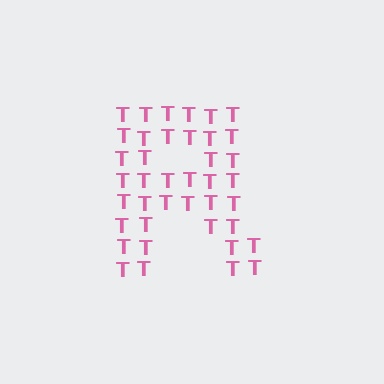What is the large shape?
The large shape is the letter R.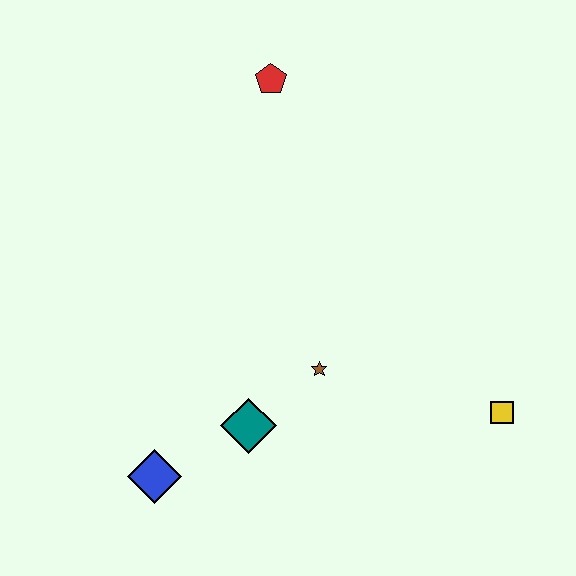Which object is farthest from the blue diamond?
The red pentagon is farthest from the blue diamond.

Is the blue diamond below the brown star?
Yes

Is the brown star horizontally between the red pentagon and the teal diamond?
No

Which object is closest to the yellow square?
The brown star is closest to the yellow square.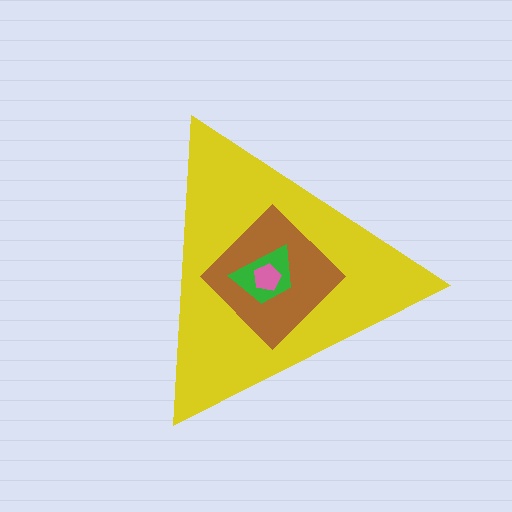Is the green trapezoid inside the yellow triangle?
Yes.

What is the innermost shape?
The pink pentagon.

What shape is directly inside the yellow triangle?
The brown diamond.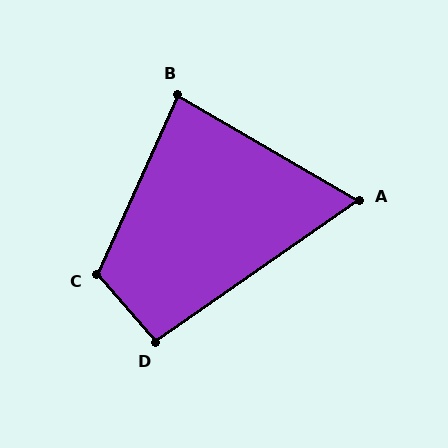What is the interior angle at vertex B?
Approximately 84 degrees (acute).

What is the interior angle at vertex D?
Approximately 96 degrees (obtuse).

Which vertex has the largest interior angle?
C, at approximately 115 degrees.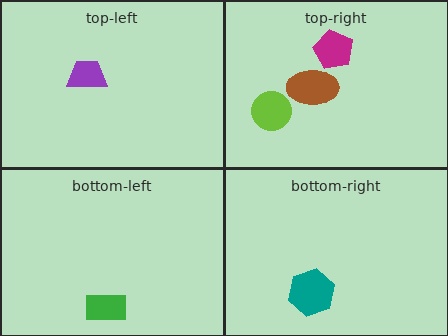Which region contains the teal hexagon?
The bottom-right region.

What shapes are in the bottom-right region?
The teal hexagon.